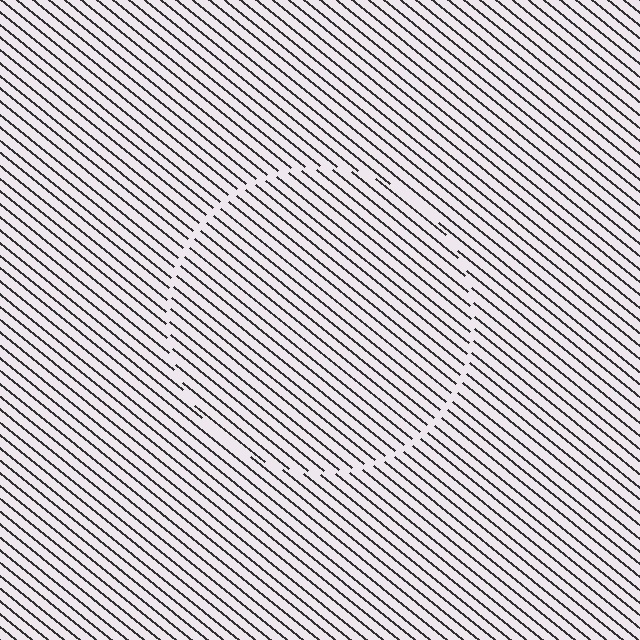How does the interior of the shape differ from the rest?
The interior of the shape contains the same grating, shifted by half a period — the contour is defined by the phase discontinuity where line-ends from the inner and outer gratings abut.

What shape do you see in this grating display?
An illusory circle. The interior of the shape contains the same grating, shifted by half a period — the contour is defined by the phase discontinuity where line-ends from the inner and outer gratings abut.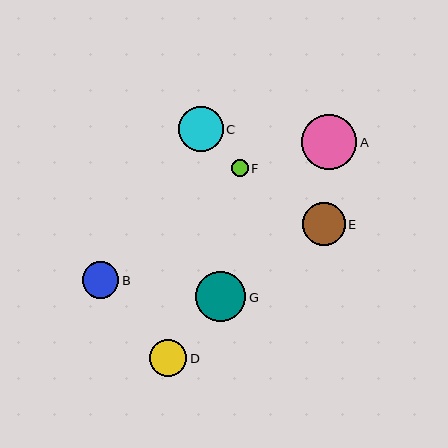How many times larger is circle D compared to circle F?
Circle D is approximately 2.2 times the size of circle F.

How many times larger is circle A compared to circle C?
Circle A is approximately 1.2 times the size of circle C.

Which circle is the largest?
Circle A is the largest with a size of approximately 55 pixels.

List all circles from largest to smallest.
From largest to smallest: A, G, C, E, D, B, F.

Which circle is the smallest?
Circle F is the smallest with a size of approximately 17 pixels.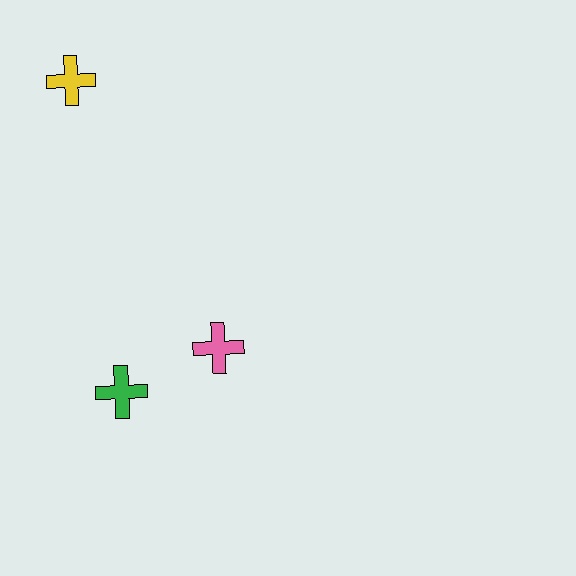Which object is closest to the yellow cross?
The pink cross is closest to the yellow cross.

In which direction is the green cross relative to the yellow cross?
The green cross is below the yellow cross.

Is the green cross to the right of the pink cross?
No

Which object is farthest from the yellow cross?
The green cross is farthest from the yellow cross.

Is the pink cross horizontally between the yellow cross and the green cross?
No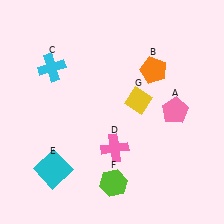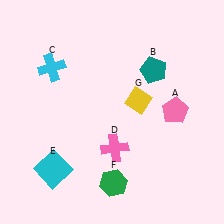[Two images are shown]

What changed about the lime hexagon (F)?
In Image 1, F is lime. In Image 2, it changed to green.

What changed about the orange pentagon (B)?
In Image 1, B is orange. In Image 2, it changed to teal.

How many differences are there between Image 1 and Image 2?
There are 2 differences between the two images.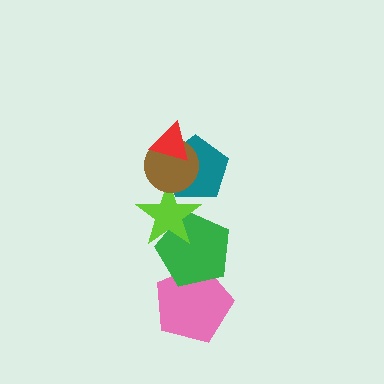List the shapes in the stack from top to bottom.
From top to bottom: the red triangle, the brown circle, the teal pentagon, the lime star, the green pentagon, the pink pentagon.